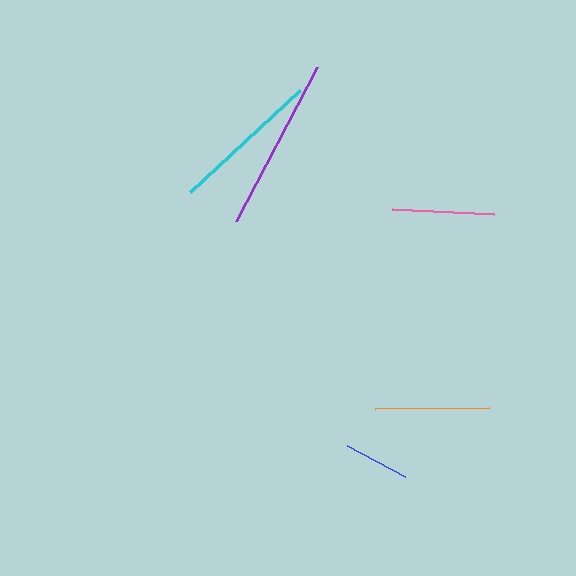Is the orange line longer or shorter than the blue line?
The orange line is longer than the blue line.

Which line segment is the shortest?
The blue line is the shortest at approximately 65 pixels.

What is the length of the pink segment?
The pink segment is approximately 102 pixels long.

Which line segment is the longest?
The purple line is the longest at approximately 174 pixels.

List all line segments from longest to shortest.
From longest to shortest: purple, cyan, orange, pink, blue.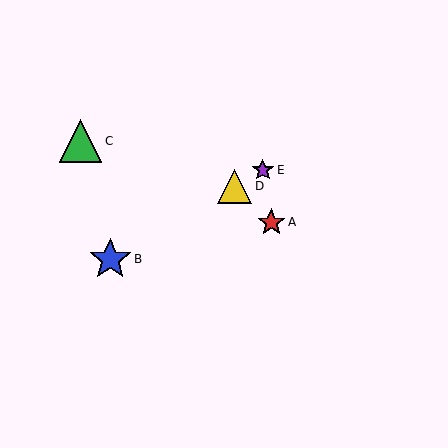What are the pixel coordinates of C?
Object C is at (81, 141).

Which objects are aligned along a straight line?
Objects B, D, E are aligned along a straight line.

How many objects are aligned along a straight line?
3 objects (B, D, E) are aligned along a straight line.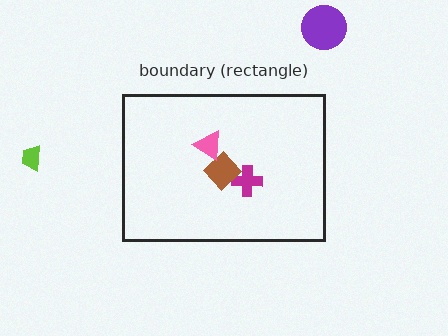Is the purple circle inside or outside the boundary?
Outside.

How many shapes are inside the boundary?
3 inside, 2 outside.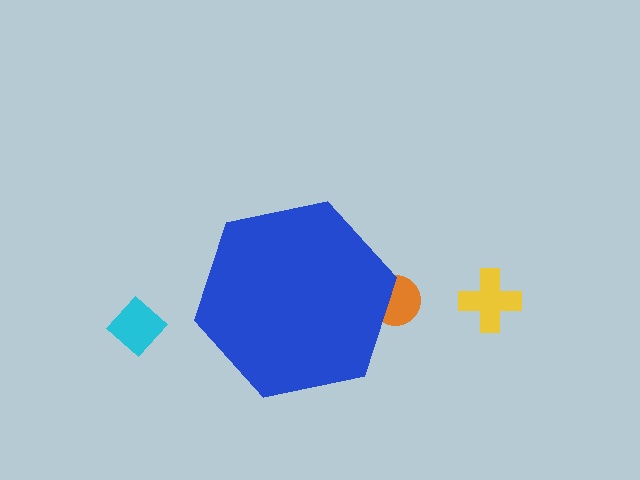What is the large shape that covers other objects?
A blue hexagon.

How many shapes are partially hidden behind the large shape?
1 shape is partially hidden.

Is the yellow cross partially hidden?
No, the yellow cross is fully visible.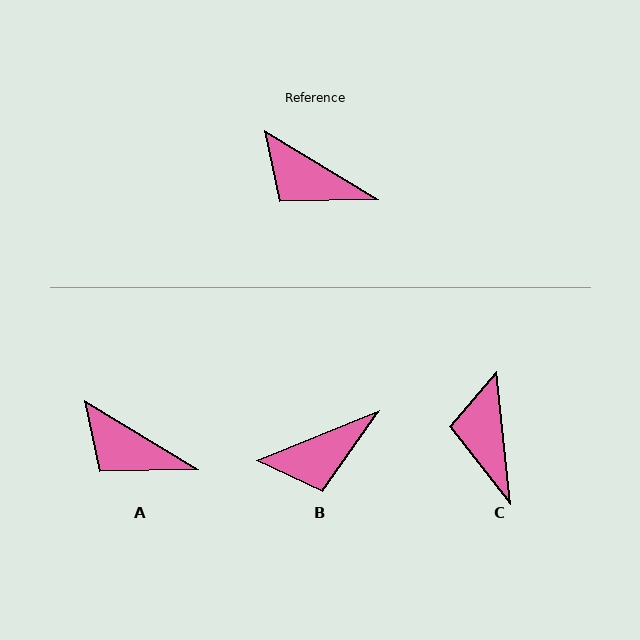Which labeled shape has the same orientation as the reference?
A.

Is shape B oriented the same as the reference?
No, it is off by about 53 degrees.